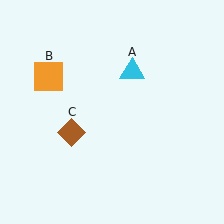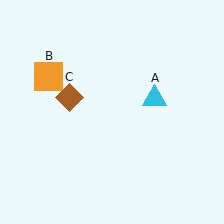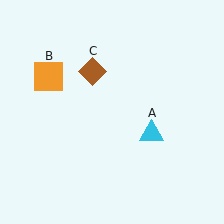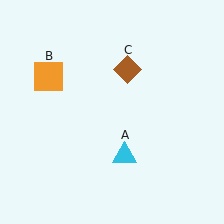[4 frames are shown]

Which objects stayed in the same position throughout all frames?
Orange square (object B) remained stationary.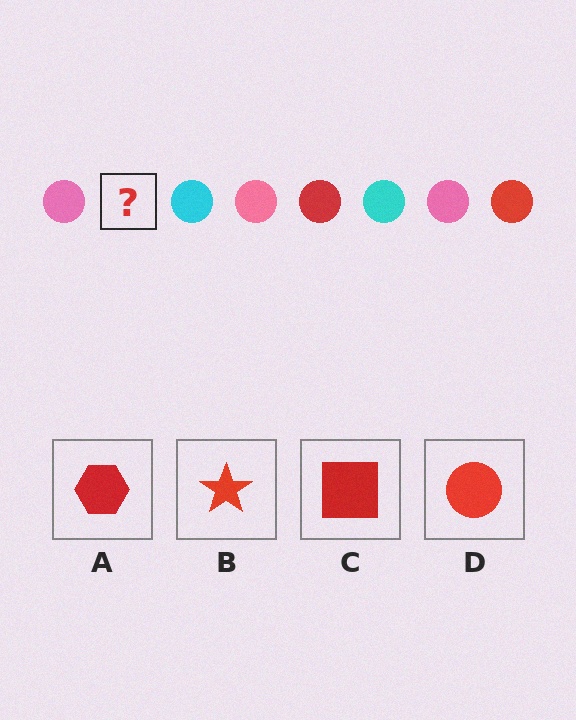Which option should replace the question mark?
Option D.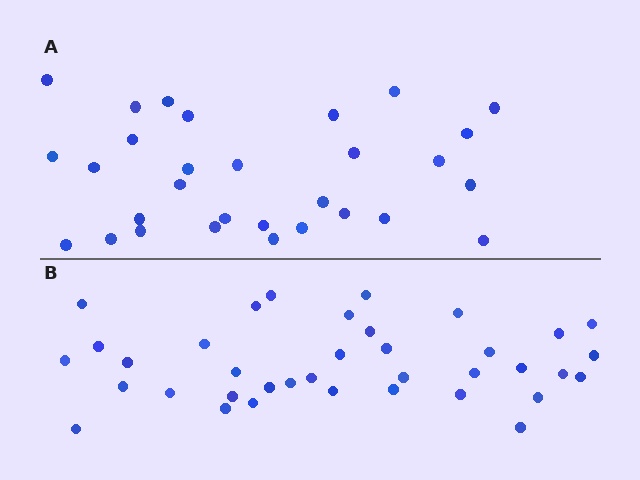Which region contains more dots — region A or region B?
Region B (the bottom region) has more dots.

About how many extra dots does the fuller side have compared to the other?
Region B has roughly 8 or so more dots than region A.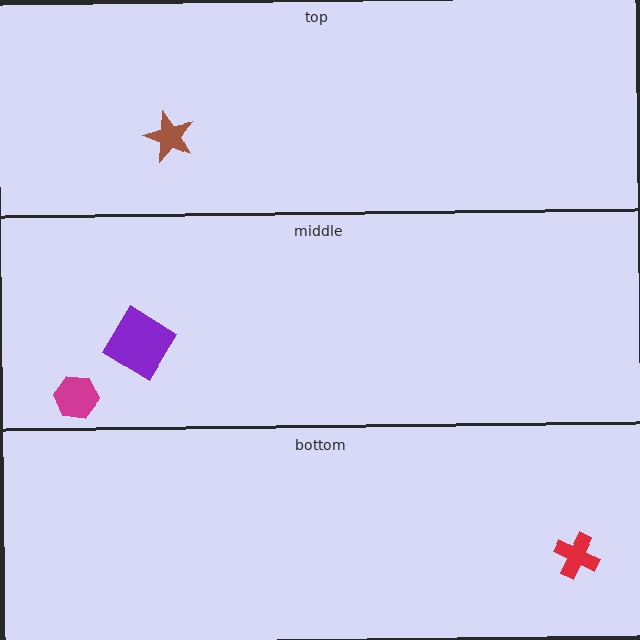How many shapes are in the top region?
1.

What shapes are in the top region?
The brown star.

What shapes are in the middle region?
The magenta hexagon, the purple diamond.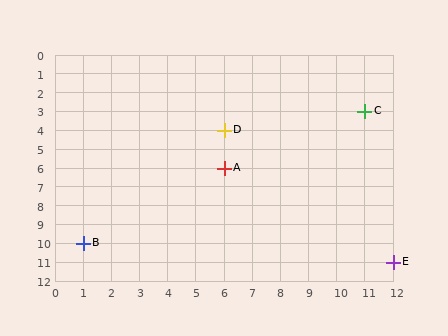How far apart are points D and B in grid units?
Points D and B are 5 columns and 6 rows apart (about 7.8 grid units diagonally).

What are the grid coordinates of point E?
Point E is at grid coordinates (12, 11).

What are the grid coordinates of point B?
Point B is at grid coordinates (1, 10).